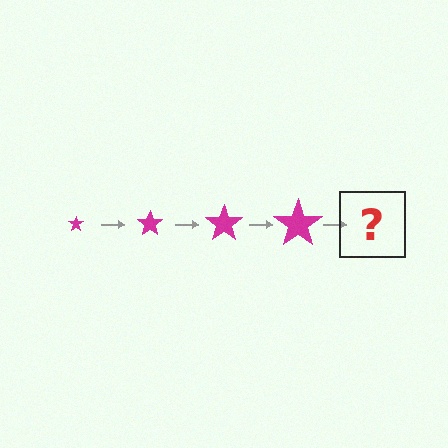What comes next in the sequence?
The next element should be a magenta star, larger than the previous one.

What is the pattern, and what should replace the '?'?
The pattern is that the star gets progressively larger each step. The '?' should be a magenta star, larger than the previous one.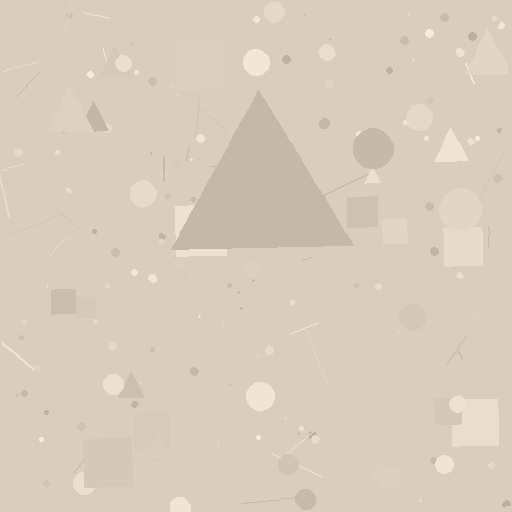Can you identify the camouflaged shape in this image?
The camouflaged shape is a triangle.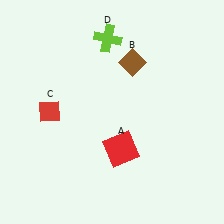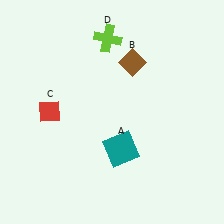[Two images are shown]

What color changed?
The square (A) changed from red in Image 1 to teal in Image 2.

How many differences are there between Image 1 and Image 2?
There is 1 difference between the two images.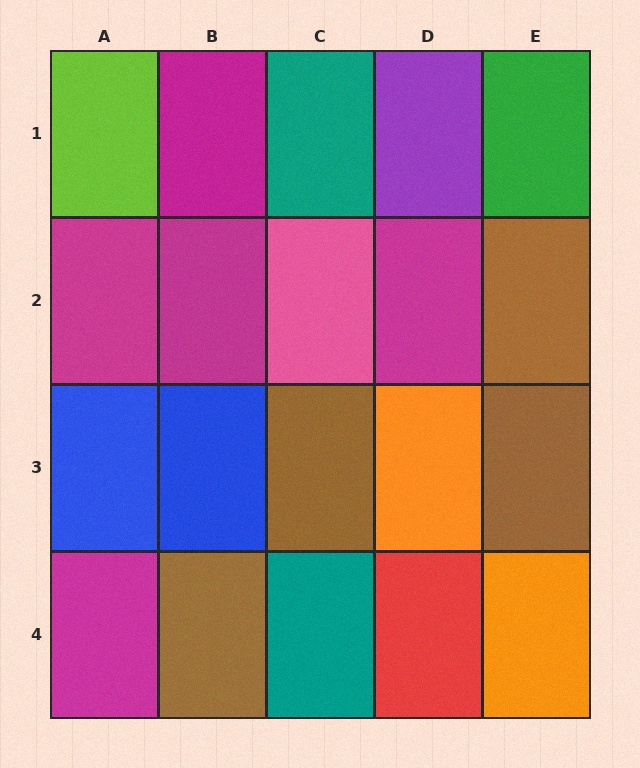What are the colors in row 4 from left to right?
Magenta, brown, teal, red, orange.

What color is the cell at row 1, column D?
Purple.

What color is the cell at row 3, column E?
Brown.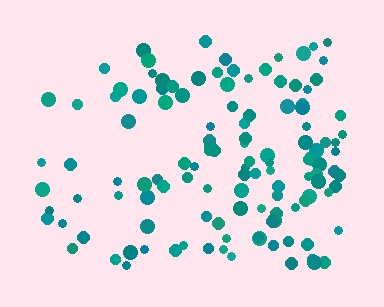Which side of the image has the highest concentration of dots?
The right.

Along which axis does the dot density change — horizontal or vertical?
Horizontal.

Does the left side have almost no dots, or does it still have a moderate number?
Still a moderate number, just noticeably fewer than the right.